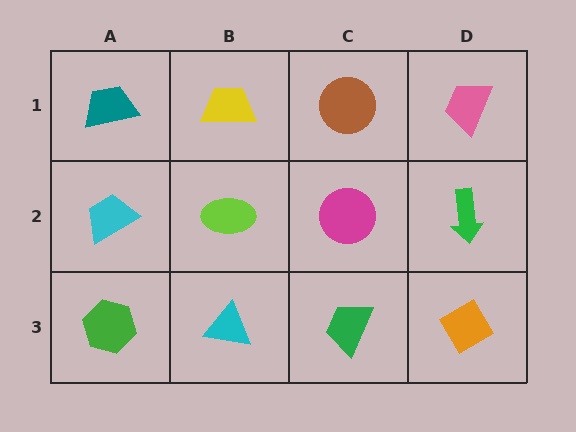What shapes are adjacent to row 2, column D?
A pink trapezoid (row 1, column D), an orange diamond (row 3, column D), a magenta circle (row 2, column C).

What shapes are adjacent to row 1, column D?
A green arrow (row 2, column D), a brown circle (row 1, column C).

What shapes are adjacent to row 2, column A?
A teal trapezoid (row 1, column A), a green hexagon (row 3, column A), a lime ellipse (row 2, column B).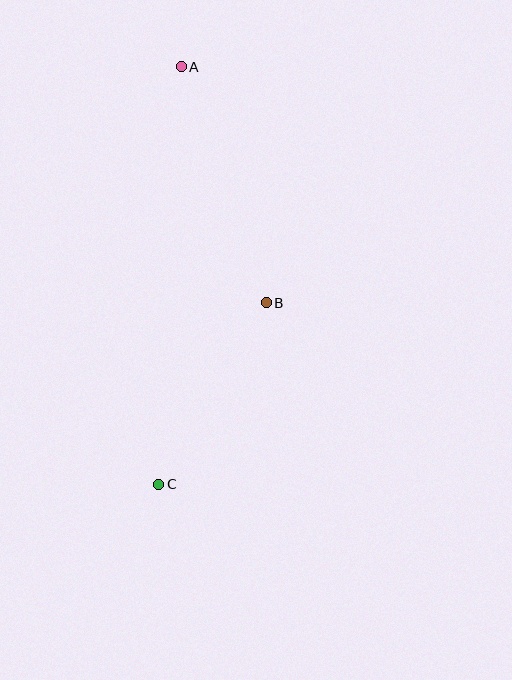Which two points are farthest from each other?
Points A and C are farthest from each other.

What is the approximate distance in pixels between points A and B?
The distance between A and B is approximately 251 pixels.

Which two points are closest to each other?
Points B and C are closest to each other.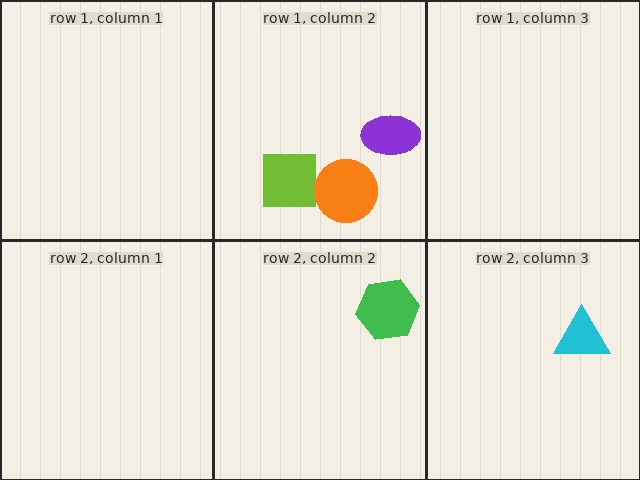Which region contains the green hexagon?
The row 2, column 2 region.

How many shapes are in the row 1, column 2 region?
3.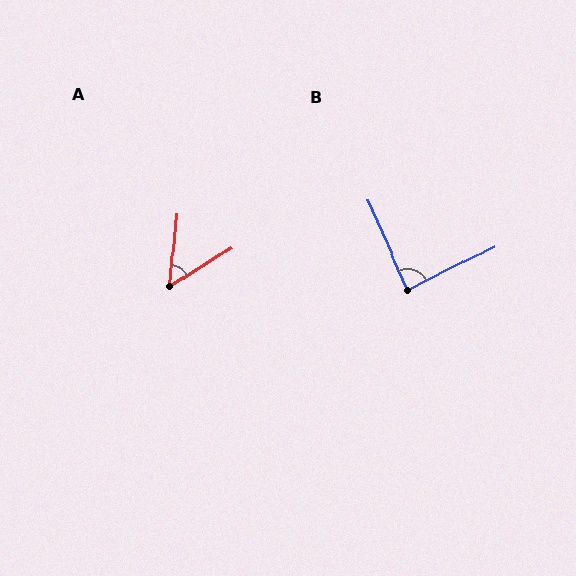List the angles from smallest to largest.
A (53°), B (87°).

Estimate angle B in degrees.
Approximately 87 degrees.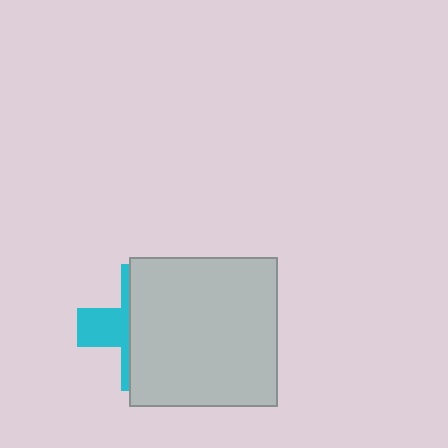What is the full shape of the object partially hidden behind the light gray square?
The partially hidden object is a cyan cross.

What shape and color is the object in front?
The object in front is a light gray square.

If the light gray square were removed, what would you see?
You would see the complete cyan cross.